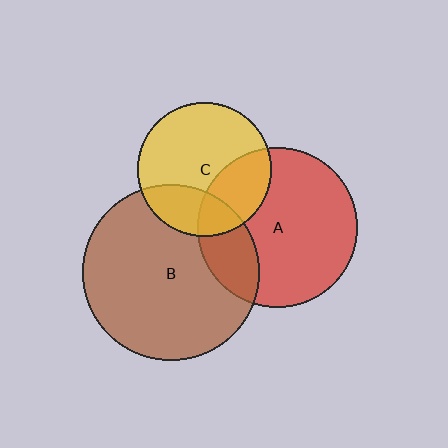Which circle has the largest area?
Circle B (brown).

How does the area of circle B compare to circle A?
Approximately 1.2 times.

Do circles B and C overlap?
Yes.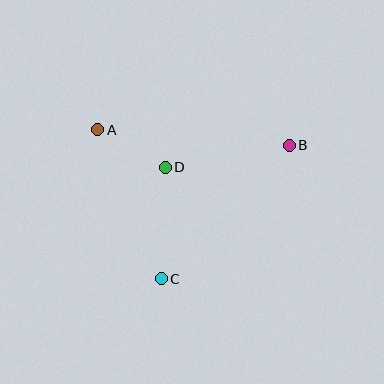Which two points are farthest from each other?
Points A and B are farthest from each other.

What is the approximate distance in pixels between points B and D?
The distance between B and D is approximately 126 pixels.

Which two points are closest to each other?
Points A and D are closest to each other.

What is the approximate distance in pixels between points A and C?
The distance between A and C is approximately 162 pixels.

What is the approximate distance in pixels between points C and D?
The distance between C and D is approximately 111 pixels.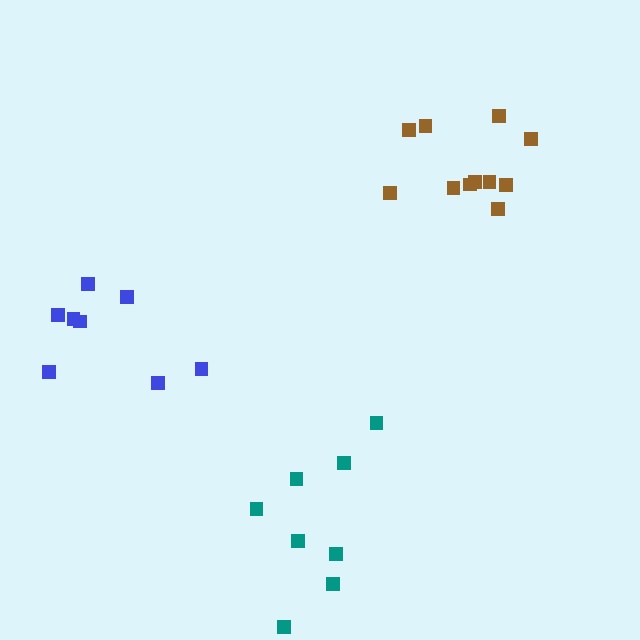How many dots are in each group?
Group 1: 8 dots, Group 2: 8 dots, Group 3: 11 dots (27 total).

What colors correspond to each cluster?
The clusters are colored: blue, teal, brown.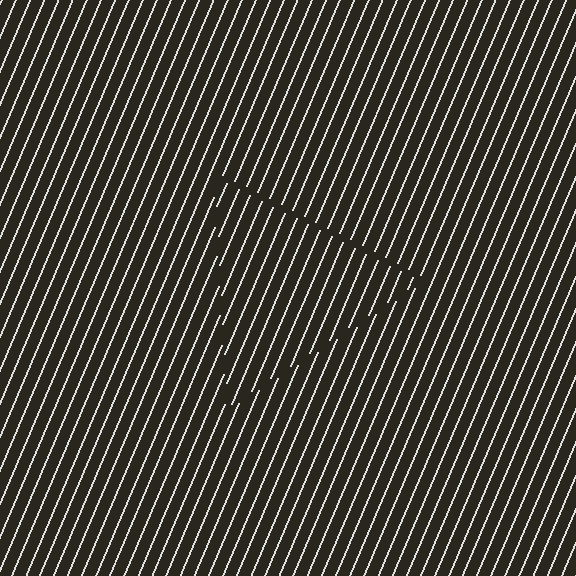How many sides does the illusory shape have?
3 sides — the line-ends trace a triangle.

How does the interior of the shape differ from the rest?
The interior of the shape contains the same grating, shifted by half a period — the contour is defined by the phase discontinuity where line-ends from the inner and outer gratings abut.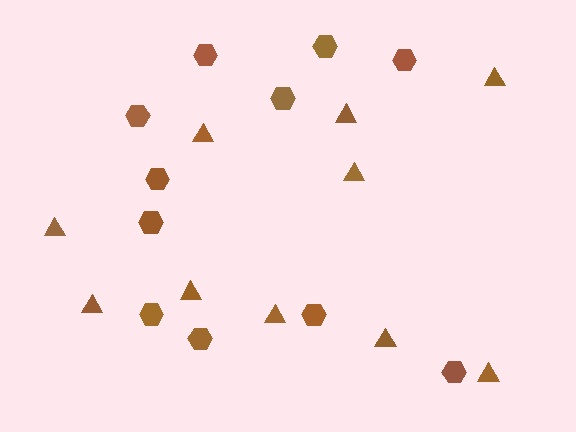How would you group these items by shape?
There are 2 groups: one group of hexagons (11) and one group of triangles (10).